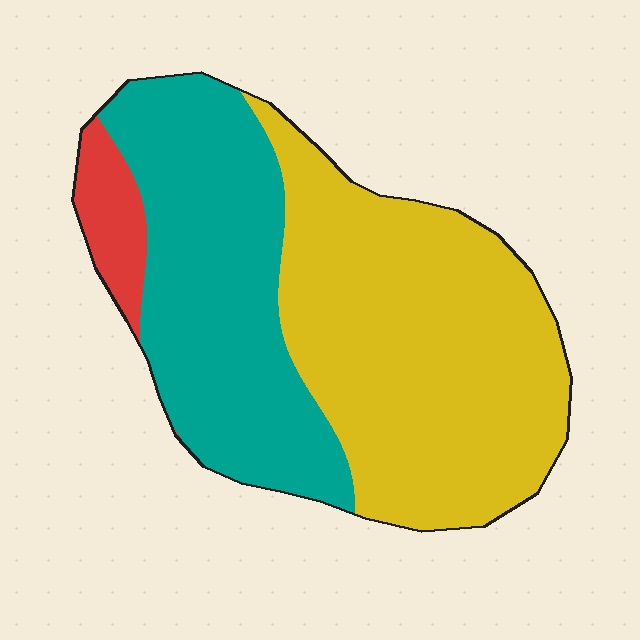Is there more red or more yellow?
Yellow.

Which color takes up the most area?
Yellow, at roughly 55%.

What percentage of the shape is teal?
Teal covers 40% of the shape.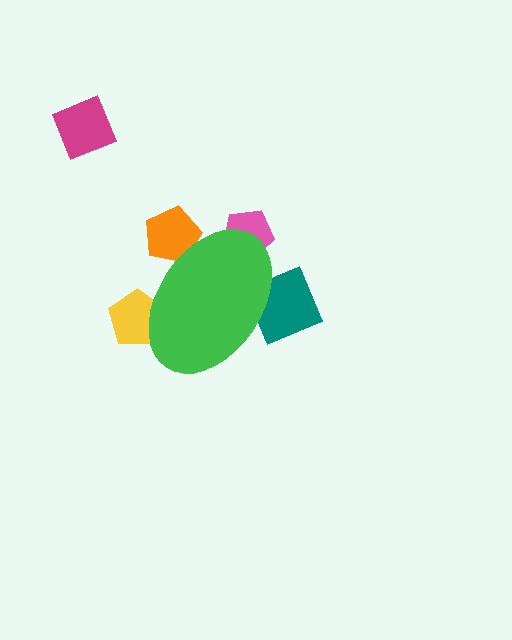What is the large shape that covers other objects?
A green ellipse.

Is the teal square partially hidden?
Yes, the teal square is partially hidden behind the green ellipse.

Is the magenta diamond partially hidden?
No, the magenta diamond is fully visible.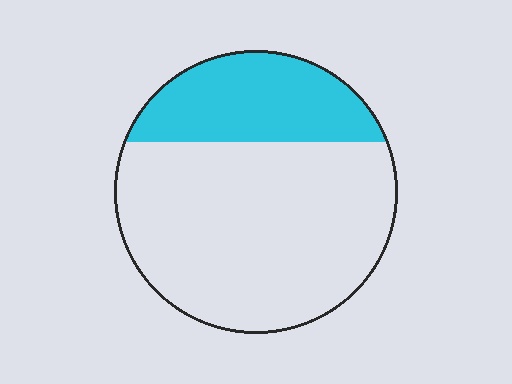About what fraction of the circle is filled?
About one quarter (1/4).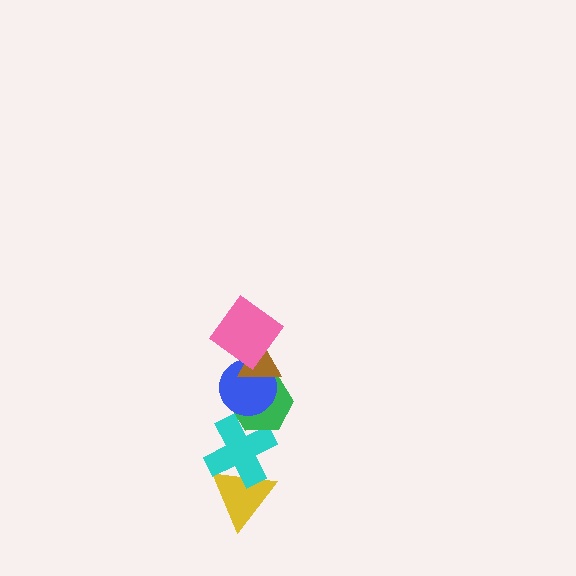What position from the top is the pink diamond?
The pink diamond is 1st from the top.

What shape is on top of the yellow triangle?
The cyan cross is on top of the yellow triangle.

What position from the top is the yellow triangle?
The yellow triangle is 6th from the top.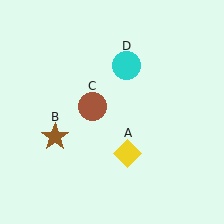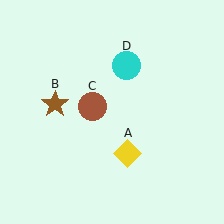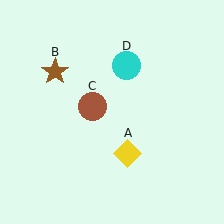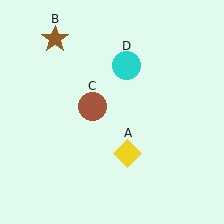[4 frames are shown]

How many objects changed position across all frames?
1 object changed position: brown star (object B).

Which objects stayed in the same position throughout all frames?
Yellow diamond (object A) and brown circle (object C) and cyan circle (object D) remained stationary.